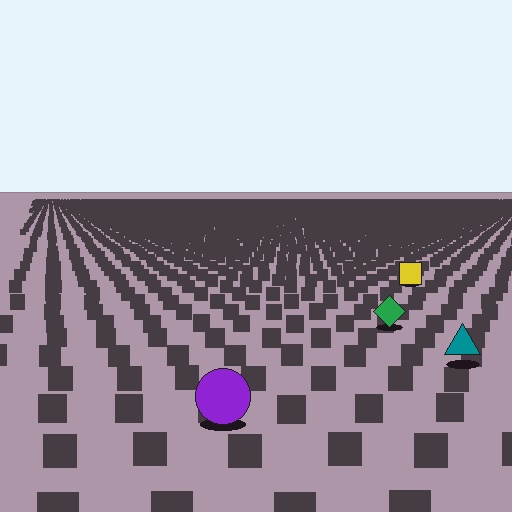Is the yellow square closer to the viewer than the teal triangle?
No. The teal triangle is closer — you can tell from the texture gradient: the ground texture is coarser near it.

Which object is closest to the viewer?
The purple circle is closest. The texture marks near it are larger and more spread out.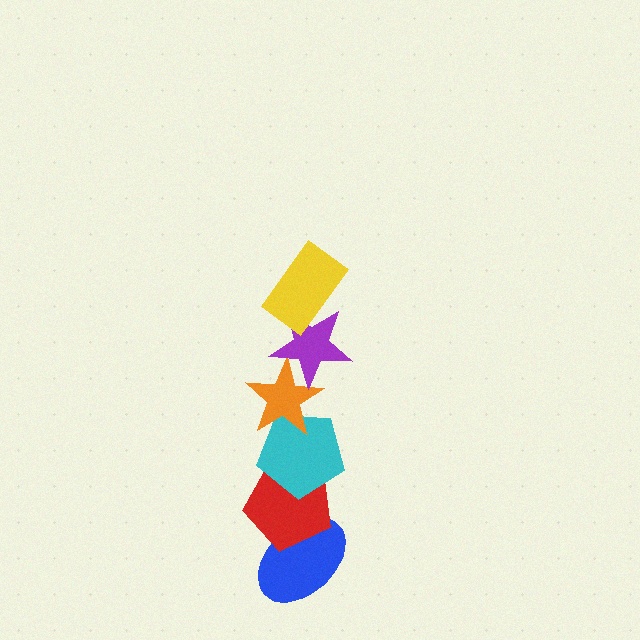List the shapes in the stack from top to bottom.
From top to bottom: the yellow rectangle, the purple star, the orange star, the cyan pentagon, the red pentagon, the blue ellipse.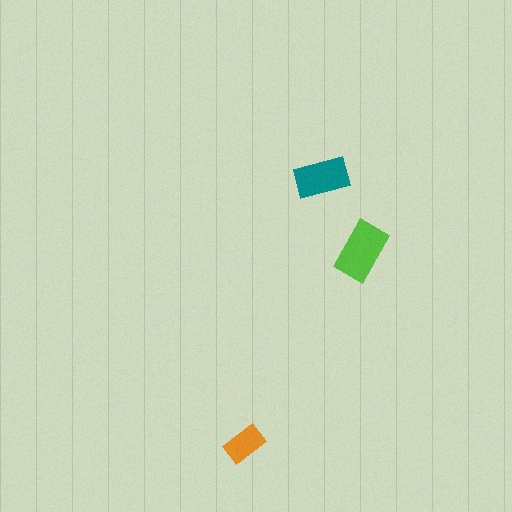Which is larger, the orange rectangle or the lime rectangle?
The lime one.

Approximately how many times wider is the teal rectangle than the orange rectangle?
About 1.5 times wider.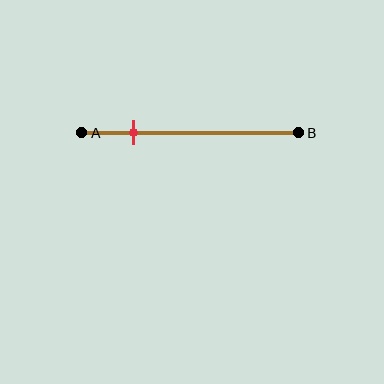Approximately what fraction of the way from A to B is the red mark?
The red mark is approximately 25% of the way from A to B.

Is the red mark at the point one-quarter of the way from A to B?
Yes, the mark is approximately at the one-quarter point.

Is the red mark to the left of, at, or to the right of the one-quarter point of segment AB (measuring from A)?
The red mark is approximately at the one-quarter point of segment AB.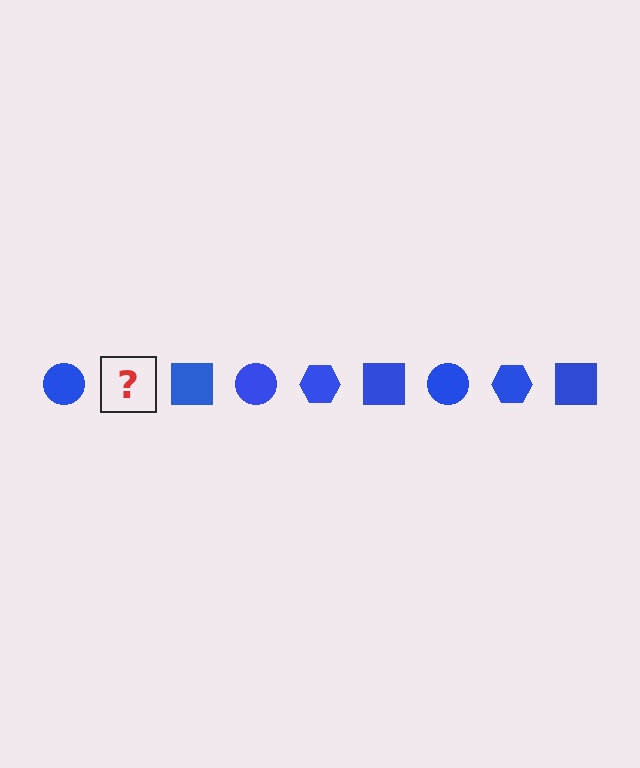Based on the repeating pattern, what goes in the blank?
The blank should be a blue hexagon.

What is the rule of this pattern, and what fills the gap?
The rule is that the pattern cycles through circle, hexagon, square shapes in blue. The gap should be filled with a blue hexagon.